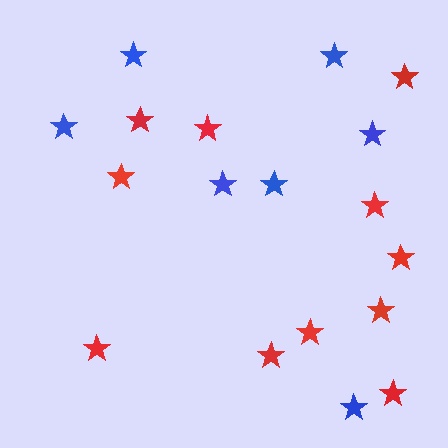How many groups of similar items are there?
There are 2 groups: one group of blue stars (7) and one group of red stars (11).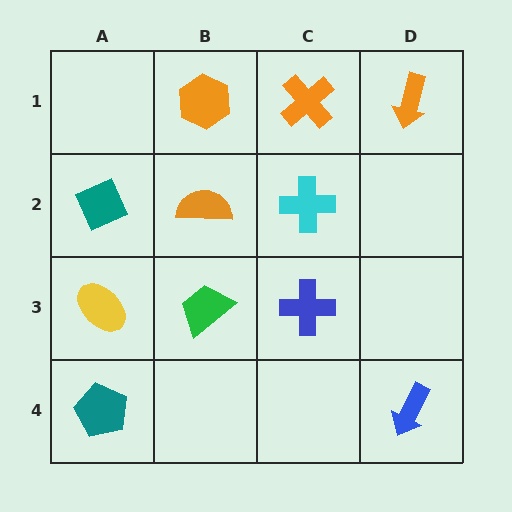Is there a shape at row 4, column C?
No, that cell is empty.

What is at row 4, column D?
A blue arrow.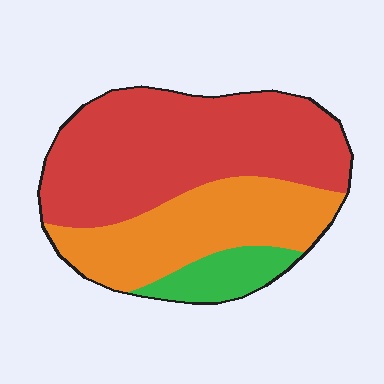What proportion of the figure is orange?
Orange takes up about one third (1/3) of the figure.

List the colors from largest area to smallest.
From largest to smallest: red, orange, green.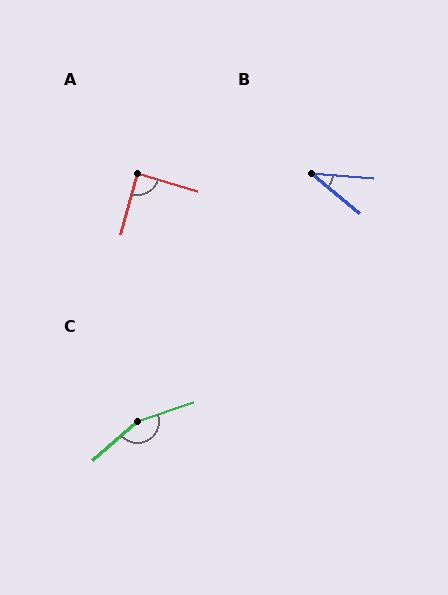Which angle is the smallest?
B, at approximately 34 degrees.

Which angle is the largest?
C, at approximately 157 degrees.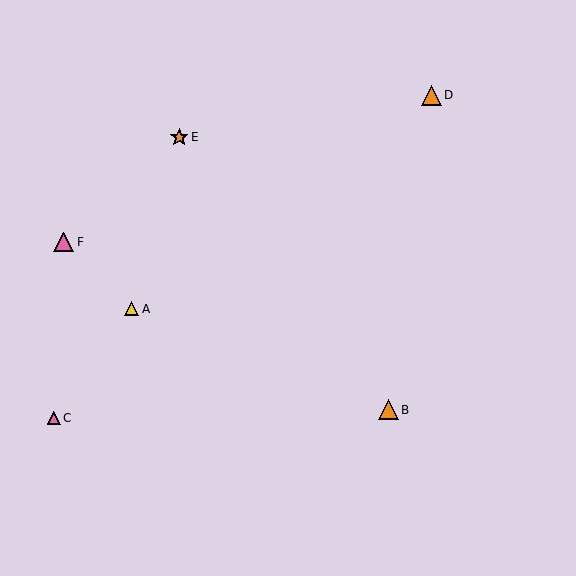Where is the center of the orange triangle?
The center of the orange triangle is at (389, 410).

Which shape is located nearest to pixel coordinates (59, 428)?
The pink triangle (labeled C) at (54, 418) is nearest to that location.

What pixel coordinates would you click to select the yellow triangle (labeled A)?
Click at (131, 309) to select the yellow triangle A.